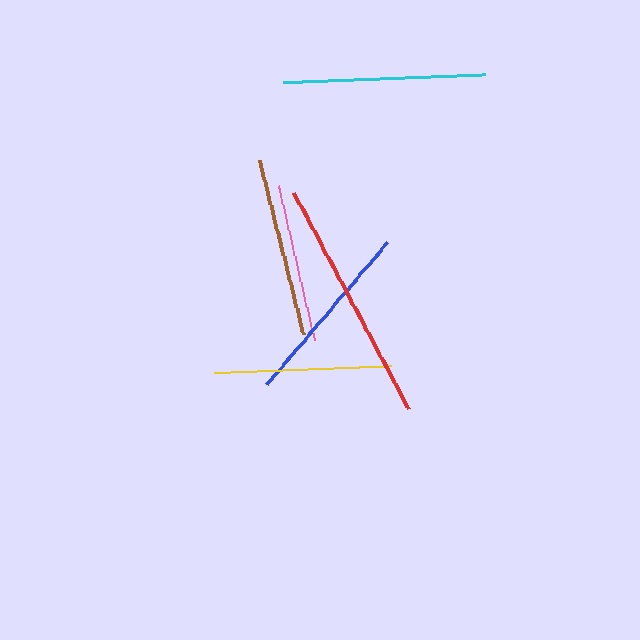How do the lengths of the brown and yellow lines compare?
The brown and yellow lines are approximately the same length.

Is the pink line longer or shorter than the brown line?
The brown line is longer than the pink line.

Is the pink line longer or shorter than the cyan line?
The cyan line is longer than the pink line.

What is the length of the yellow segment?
The yellow segment is approximately 177 pixels long.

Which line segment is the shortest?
The pink line is the shortest at approximately 159 pixels.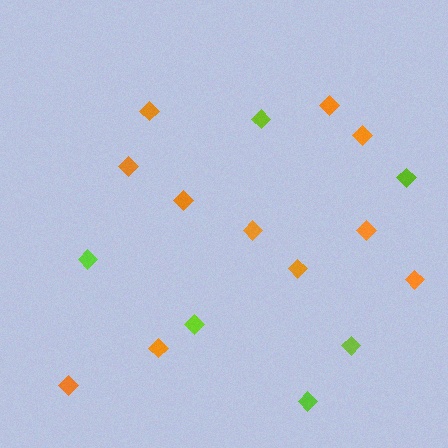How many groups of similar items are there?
There are 2 groups: one group of lime diamonds (6) and one group of orange diamonds (11).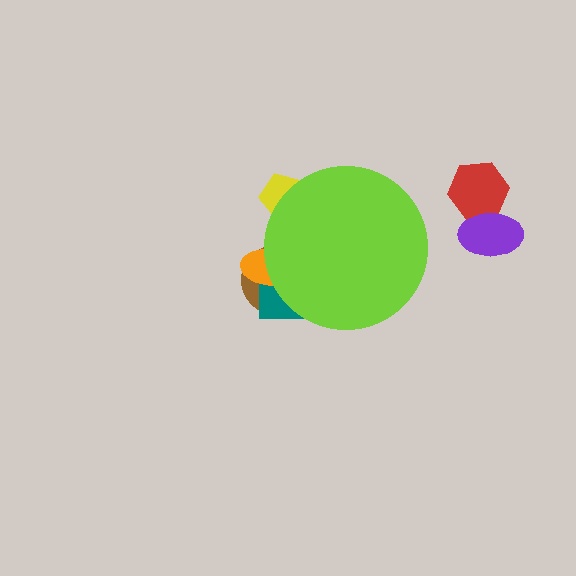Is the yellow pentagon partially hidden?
Yes, the yellow pentagon is partially hidden behind the lime circle.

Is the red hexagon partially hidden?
No, the red hexagon is fully visible.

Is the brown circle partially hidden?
Yes, the brown circle is partially hidden behind the lime circle.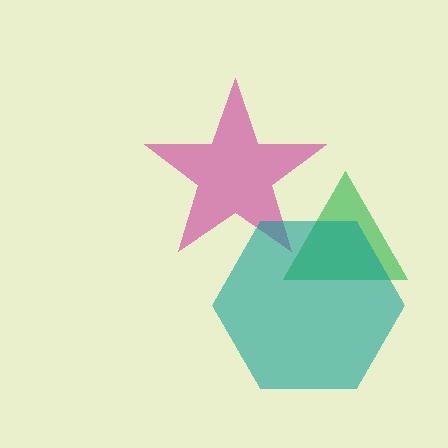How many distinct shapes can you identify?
There are 3 distinct shapes: a magenta star, a green triangle, a teal hexagon.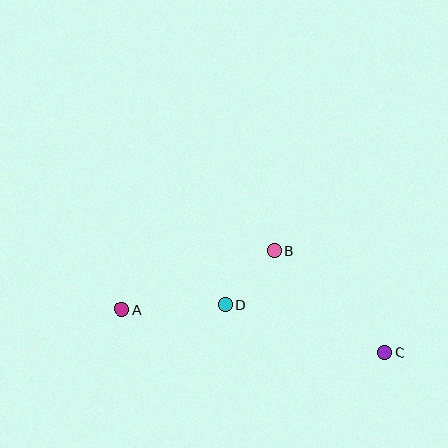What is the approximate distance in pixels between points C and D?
The distance between C and D is approximately 167 pixels.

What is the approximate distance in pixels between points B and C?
The distance between B and C is approximately 151 pixels.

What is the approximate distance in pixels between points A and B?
The distance between A and B is approximately 164 pixels.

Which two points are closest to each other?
Points B and D are closest to each other.